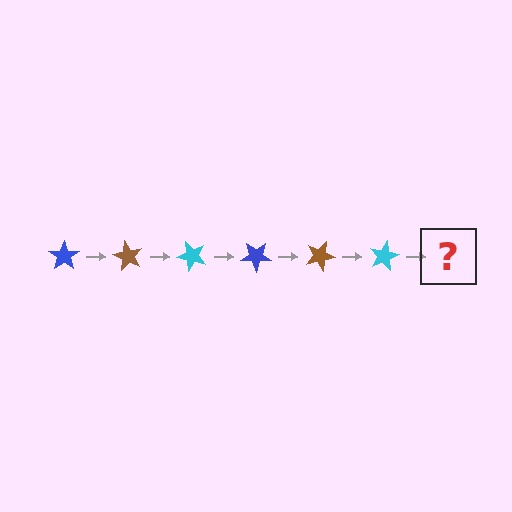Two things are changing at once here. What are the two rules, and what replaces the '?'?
The two rules are that it rotates 60 degrees each step and the color cycles through blue, brown, and cyan. The '?' should be a blue star, rotated 360 degrees from the start.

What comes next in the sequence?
The next element should be a blue star, rotated 360 degrees from the start.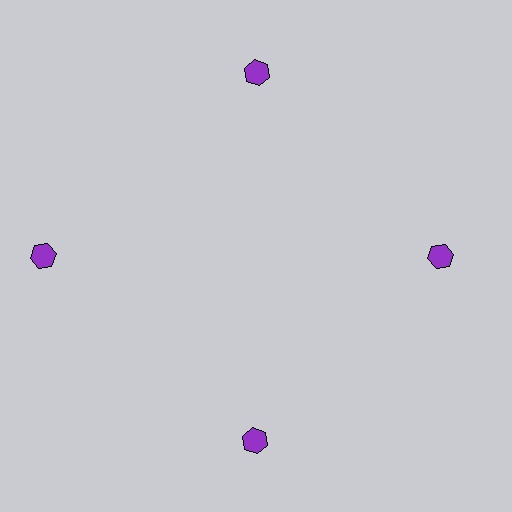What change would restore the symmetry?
The symmetry would be restored by moving it inward, back onto the ring so that all 4 hexagons sit at equal angles and equal distance from the center.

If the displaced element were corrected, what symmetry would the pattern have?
It would have 4-fold rotational symmetry — the pattern would map onto itself every 90 degrees.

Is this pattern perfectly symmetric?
No. The 4 purple hexagons are arranged in a ring, but one element near the 9 o'clock position is pushed outward from the center, breaking the 4-fold rotational symmetry.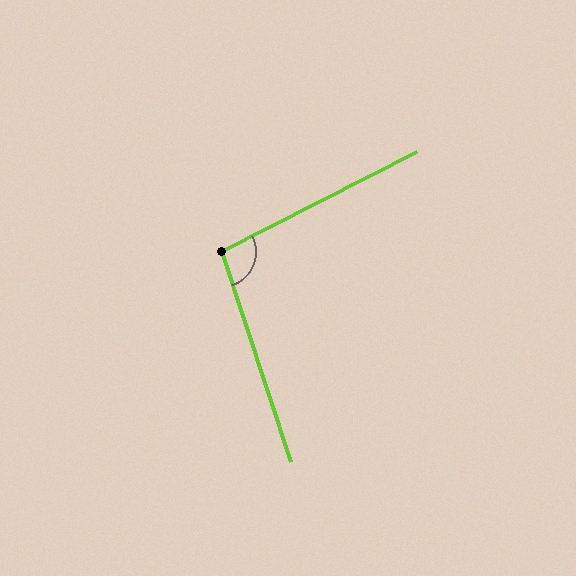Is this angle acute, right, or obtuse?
It is obtuse.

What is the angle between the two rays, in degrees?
Approximately 99 degrees.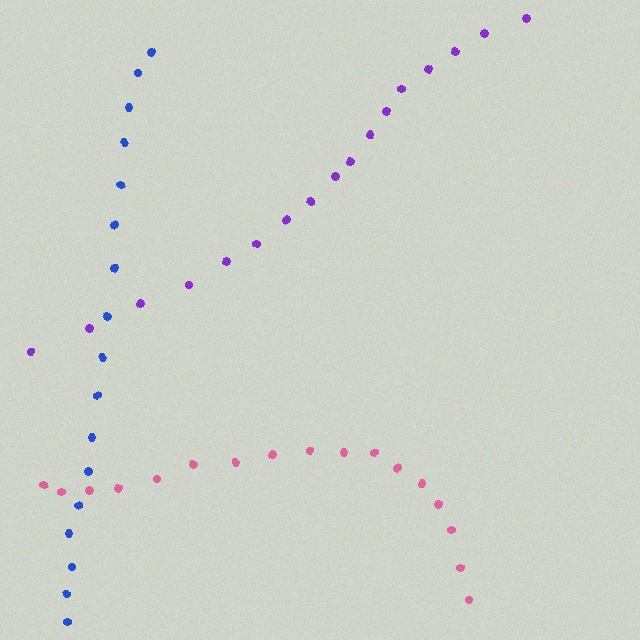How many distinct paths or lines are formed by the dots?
There are 3 distinct paths.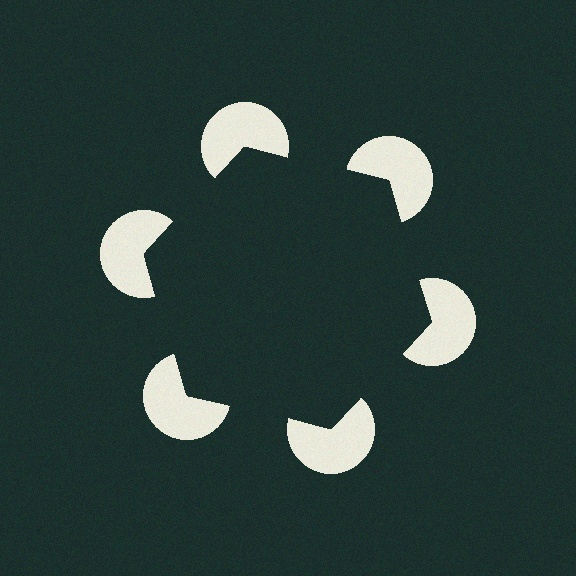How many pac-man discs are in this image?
There are 6 — one at each vertex of the illusory hexagon.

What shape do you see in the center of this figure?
An illusory hexagon — its edges are inferred from the aligned wedge cuts in the pac-man discs, not physically drawn.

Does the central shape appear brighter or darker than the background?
It typically appears slightly darker than the background, even though no actual brightness change is drawn.